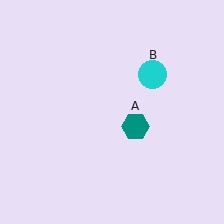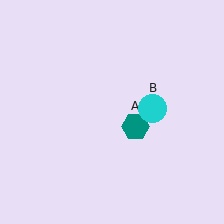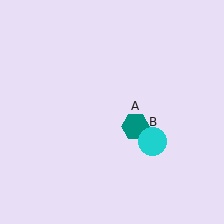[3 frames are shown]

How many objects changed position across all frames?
1 object changed position: cyan circle (object B).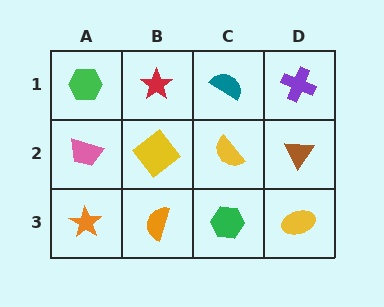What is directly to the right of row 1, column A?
A red star.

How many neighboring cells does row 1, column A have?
2.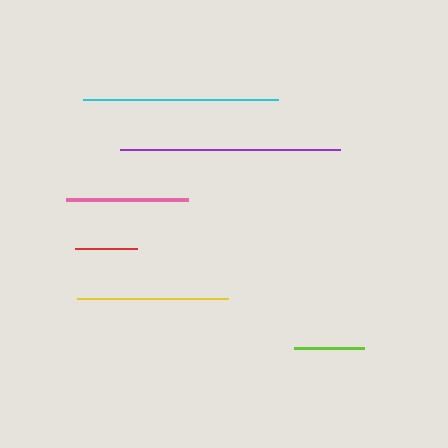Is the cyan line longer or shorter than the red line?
The cyan line is longer than the red line.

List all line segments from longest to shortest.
From longest to shortest: purple, cyan, yellow, pink, lime, red.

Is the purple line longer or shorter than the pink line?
The purple line is longer than the pink line.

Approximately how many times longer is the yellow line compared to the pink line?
The yellow line is approximately 1.2 times the length of the pink line.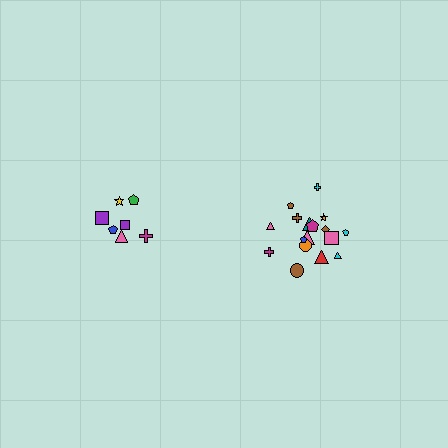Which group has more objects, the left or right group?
The right group.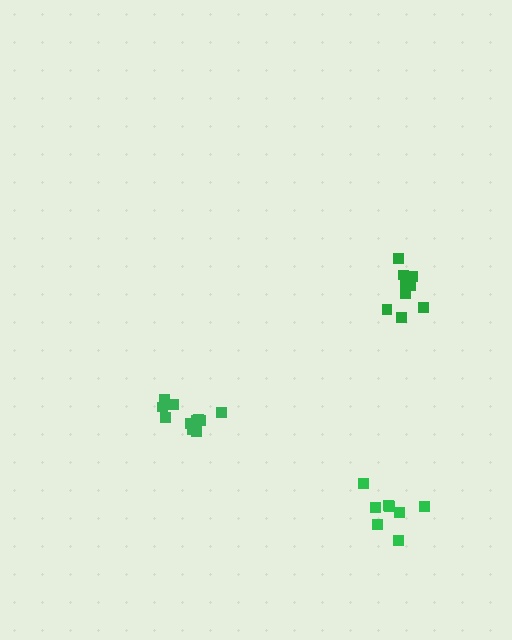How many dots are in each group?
Group 1: 12 dots, Group 2: 8 dots, Group 3: 9 dots (29 total).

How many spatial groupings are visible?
There are 3 spatial groupings.